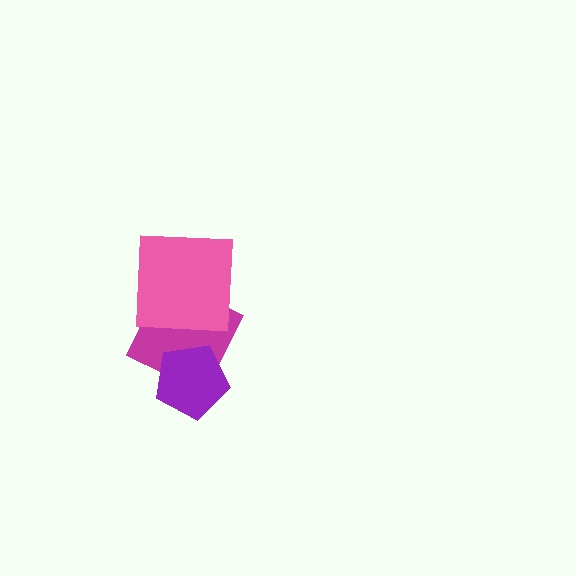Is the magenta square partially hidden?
Yes, it is partially covered by another shape.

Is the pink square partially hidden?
No, no other shape covers it.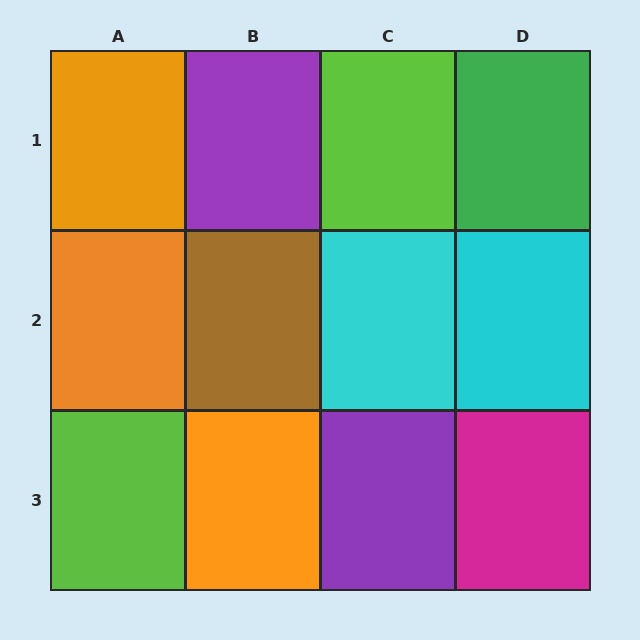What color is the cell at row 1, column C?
Lime.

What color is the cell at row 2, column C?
Cyan.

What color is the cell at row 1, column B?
Purple.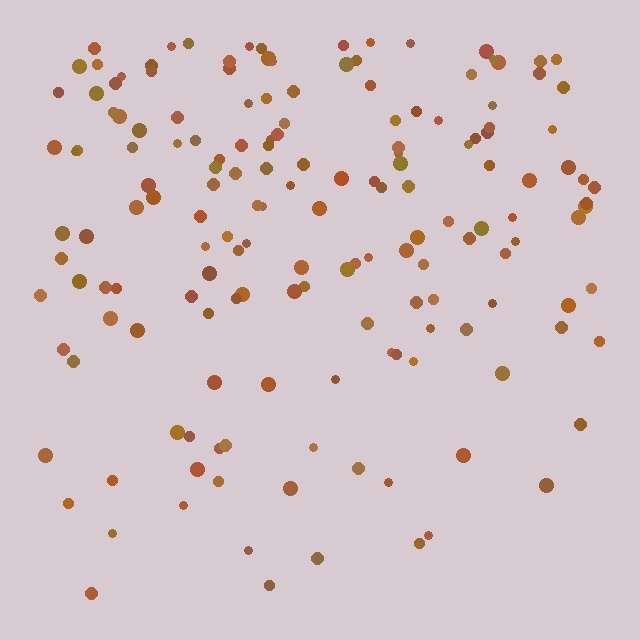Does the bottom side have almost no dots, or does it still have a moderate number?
Still a moderate number, just noticeably fewer than the top.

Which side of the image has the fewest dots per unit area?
The bottom.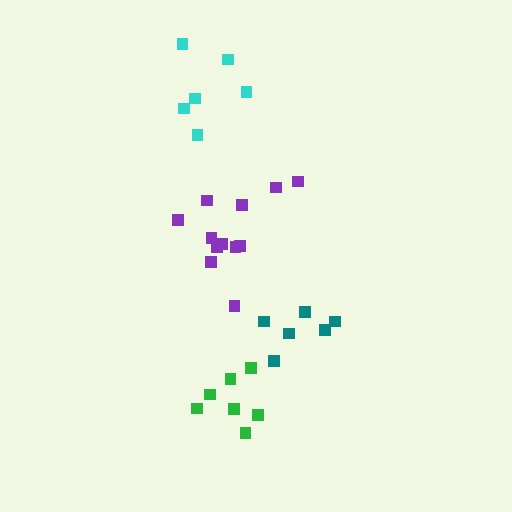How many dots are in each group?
Group 1: 12 dots, Group 2: 6 dots, Group 3: 6 dots, Group 4: 7 dots (31 total).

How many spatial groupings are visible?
There are 4 spatial groupings.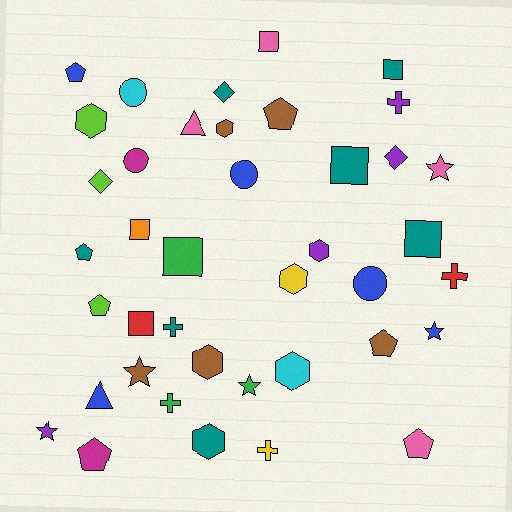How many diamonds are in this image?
There are 3 diamonds.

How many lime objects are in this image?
There are 3 lime objects.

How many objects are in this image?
There are 40 objects.